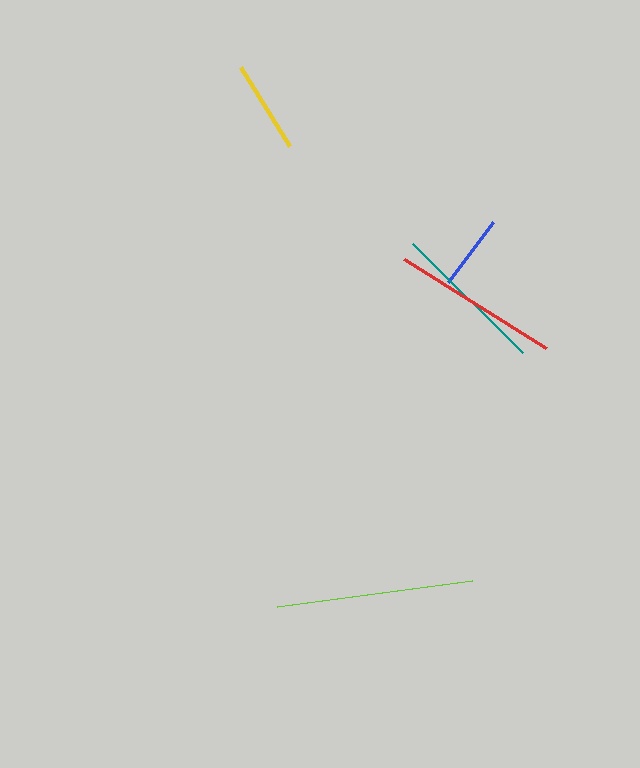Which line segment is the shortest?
The blue line is the shortest at approximately 76 pixels.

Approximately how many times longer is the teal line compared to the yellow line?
The teal line is approximately 1.7 times the length of the yellow line.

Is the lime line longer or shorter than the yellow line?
The lime line is longer than the yellow line.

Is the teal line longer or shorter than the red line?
The red line is longer than the teal line.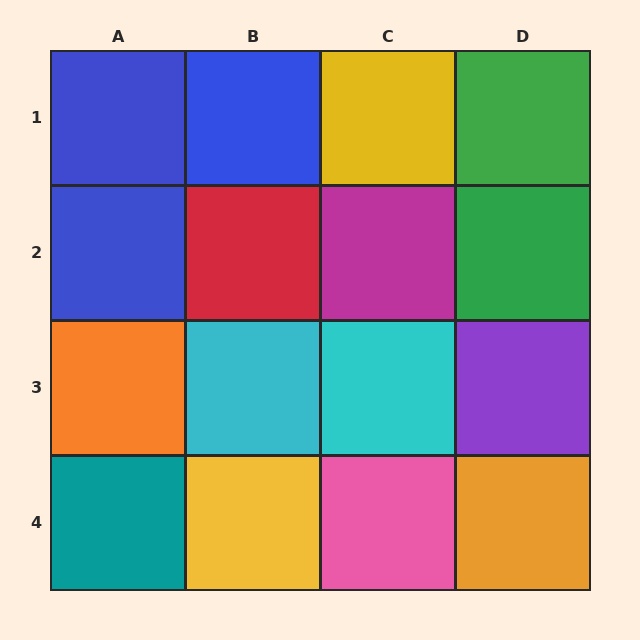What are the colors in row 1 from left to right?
Blue, blue, yellow, green.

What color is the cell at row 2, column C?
Magenta.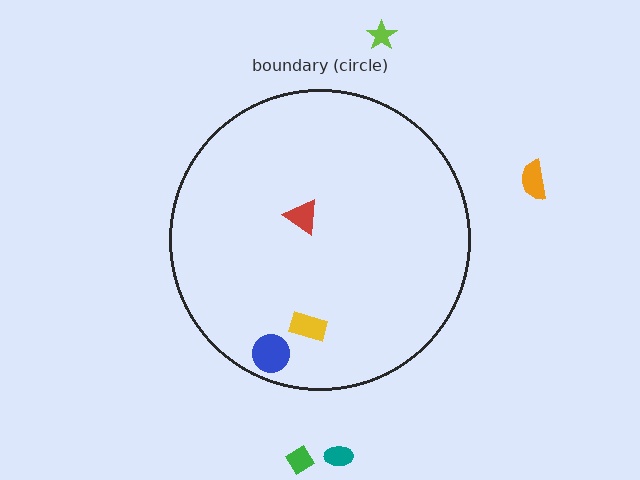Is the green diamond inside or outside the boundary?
Outside.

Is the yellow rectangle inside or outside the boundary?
Inside.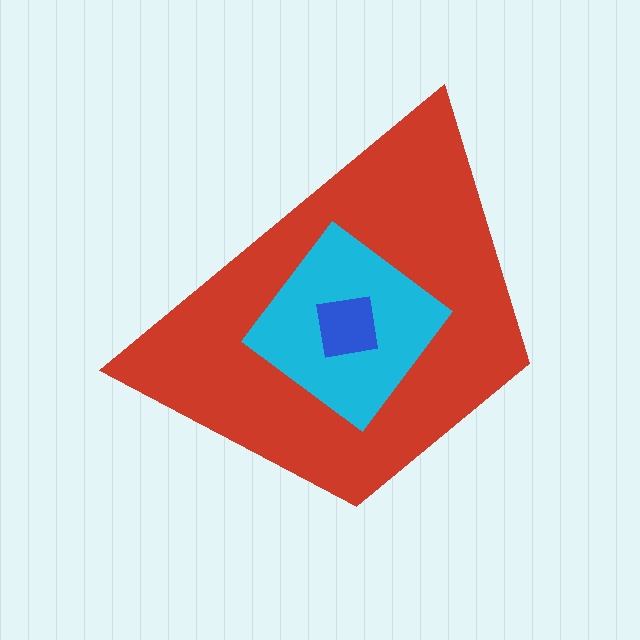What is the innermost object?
The blue square.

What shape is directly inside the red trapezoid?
The cyan diamond.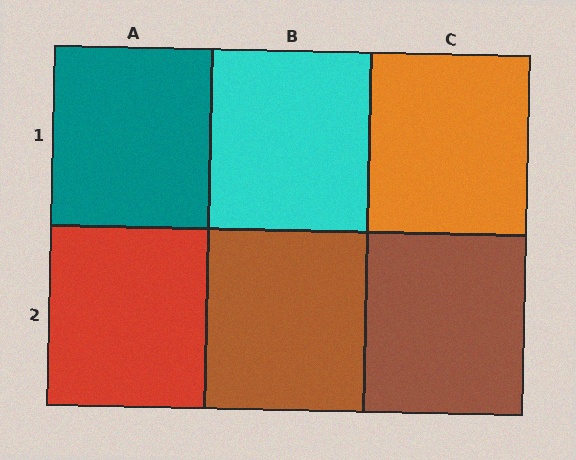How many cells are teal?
1 cell is teal.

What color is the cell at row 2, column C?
Brown.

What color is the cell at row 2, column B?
Brown.